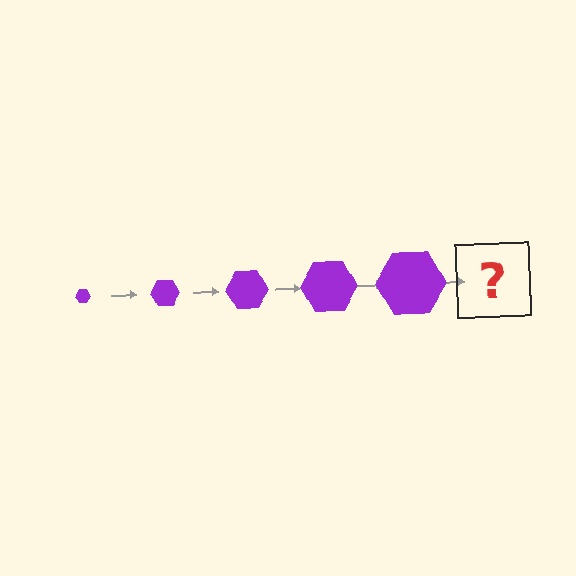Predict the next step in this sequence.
The next step is a purple hexagon, larger than the previous one.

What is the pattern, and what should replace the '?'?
The pattern is that the hexagon gets progressively larger each step. The '?' should be a purple hexagon, larger than the previous one.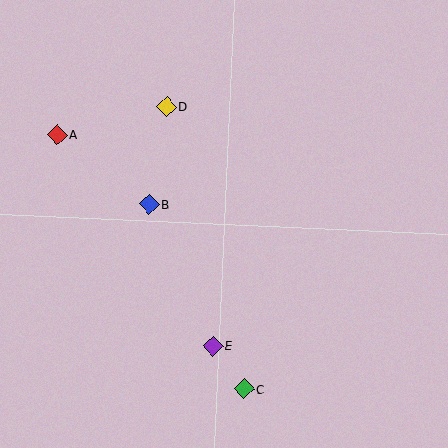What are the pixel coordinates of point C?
Point C is at (244, 389).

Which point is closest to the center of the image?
Point B at (149, 204) is closest to the center.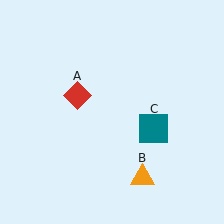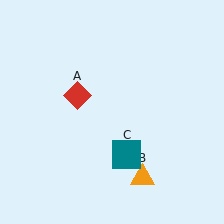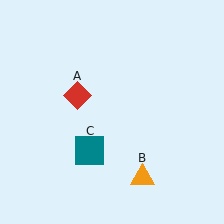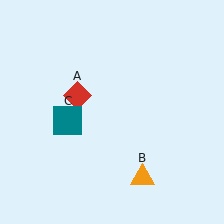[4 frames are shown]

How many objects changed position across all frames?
1 object changed position: teal square (object C).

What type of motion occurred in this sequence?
The teal square (object C) rotated clockwise around the center of the scene.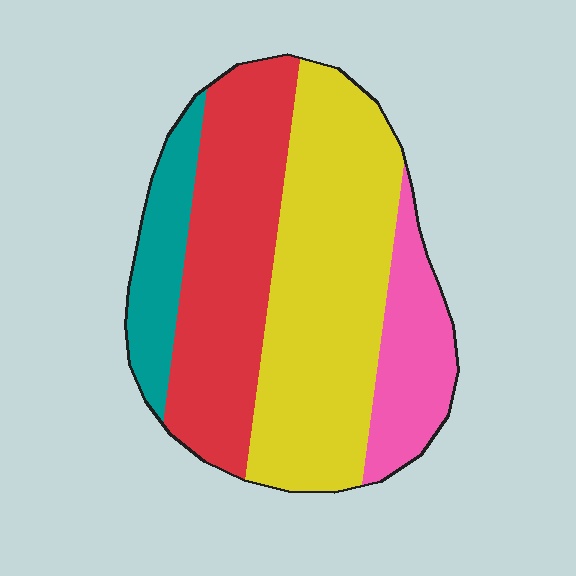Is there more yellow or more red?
Yellow.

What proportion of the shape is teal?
Teal takes up less than a sixth of the shape.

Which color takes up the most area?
Yellow, at roughly 40%.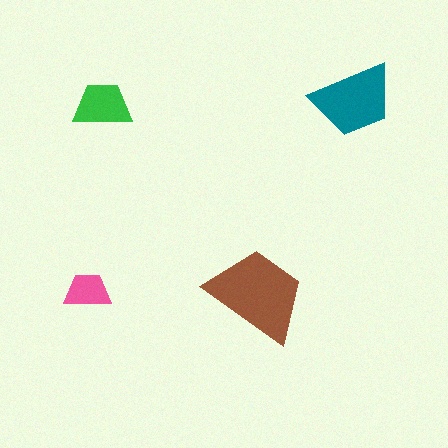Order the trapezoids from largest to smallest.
the brown one, the teal one, the green one, the pink one.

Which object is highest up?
The teal trapezoid is topmost.